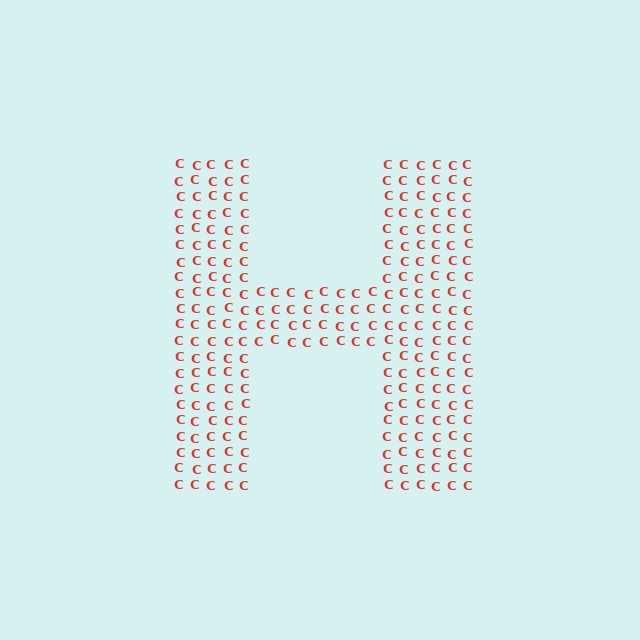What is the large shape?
The large shape is the letter H.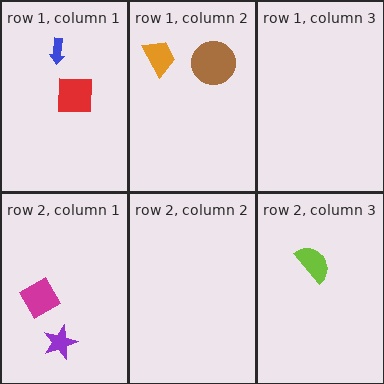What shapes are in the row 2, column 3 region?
The lime semicircle.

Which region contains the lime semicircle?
The row 2, column 3 region.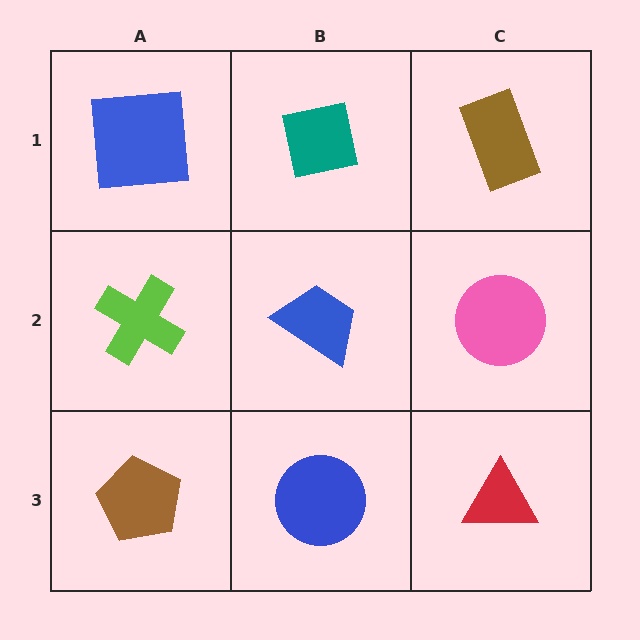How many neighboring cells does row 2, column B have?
4.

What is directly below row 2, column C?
A red triangle.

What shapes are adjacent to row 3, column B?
A blue trapezoid (row 2, column B), a brown pentagon (row 3, column A), a red triangle (row 3, column C).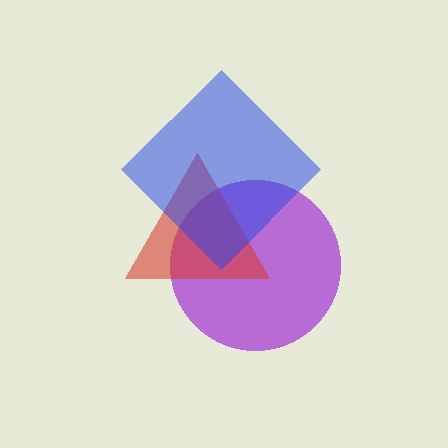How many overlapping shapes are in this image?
There are 3 overlapping shapes in the image.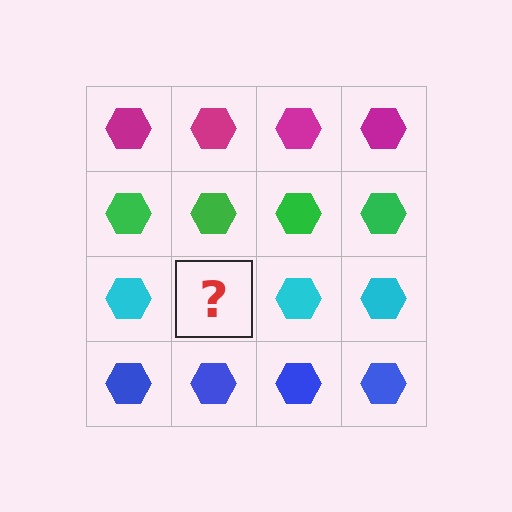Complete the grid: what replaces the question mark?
The question mark should be replaced with a cyan hexagon.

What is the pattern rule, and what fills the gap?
The rule is that each row has a consistent color. The gap should be filled with a cyan hexagon.